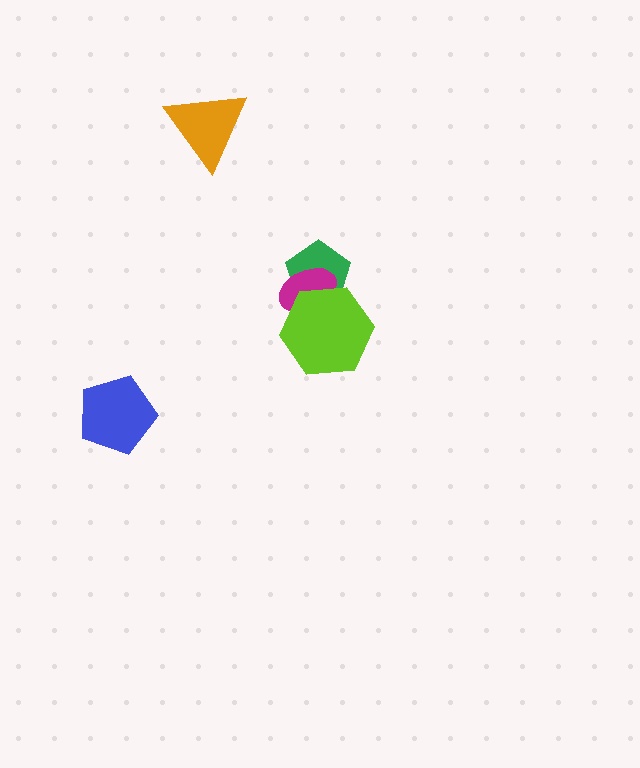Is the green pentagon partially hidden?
Yes, it is partially covered by another shape.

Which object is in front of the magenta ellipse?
The lime hexagon is in front of the magenta ellipse.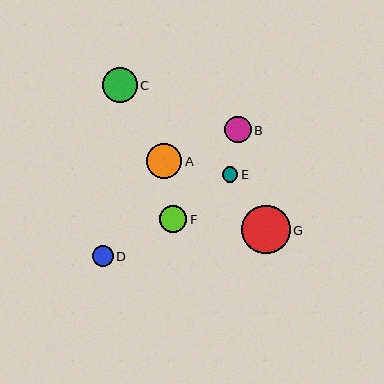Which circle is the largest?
Circle G is the largest with a size of approximately 48 pixels.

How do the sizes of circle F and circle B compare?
Circle F and circle B are approximately the same size.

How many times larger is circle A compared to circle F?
Circle A is approximately 1.3 times the size of circle F.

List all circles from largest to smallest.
From largest to smallest: G, A, C, F, B, D, E.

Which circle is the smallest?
Circle E is the smallest with a size of approximately 16 pixels.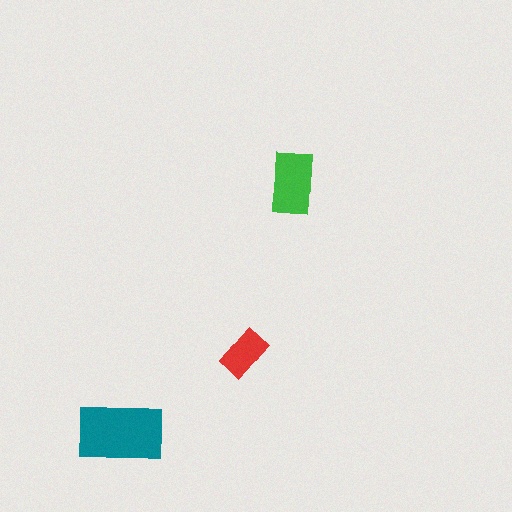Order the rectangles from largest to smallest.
the teal one, the green one, the red one.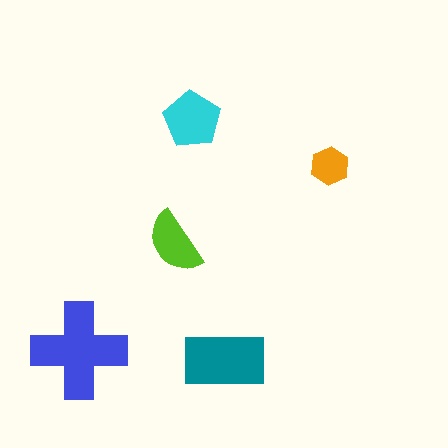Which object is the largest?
The blue cross.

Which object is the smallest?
The orange hexagon.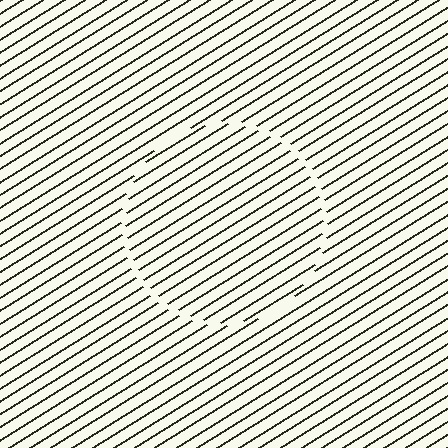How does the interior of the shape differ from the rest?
The interior of the shape contains the same grating, shifted by half a period — the contour is defined by the phase discontinuity where line-ends from the inner and outer gratings abut.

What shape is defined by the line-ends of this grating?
An illusory circle. The interior of the shape contains the same grating, shifted by half a period — the contour is defined by the phase discontinuity where line-ends from the inner and outer gratings abut.